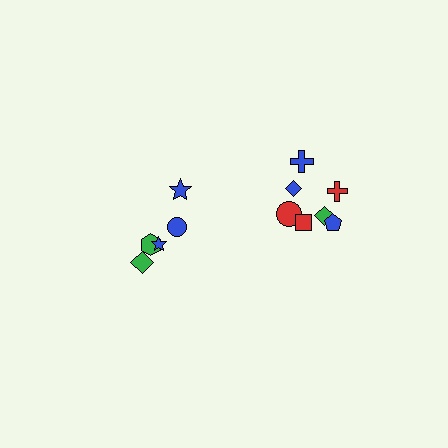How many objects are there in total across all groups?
There are 12 objects.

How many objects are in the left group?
There are 5 objects.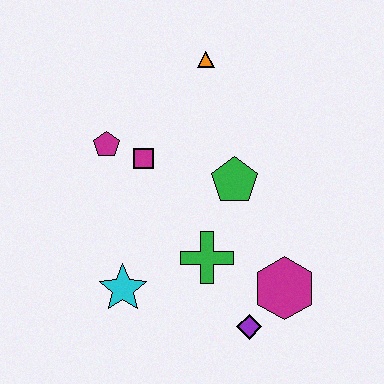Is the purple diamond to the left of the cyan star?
No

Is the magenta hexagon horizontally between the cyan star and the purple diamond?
No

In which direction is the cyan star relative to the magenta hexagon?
The cyan star is to the left of the magenta hexagon.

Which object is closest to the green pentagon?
The green cross is closest to the green pentagon.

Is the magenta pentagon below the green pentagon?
No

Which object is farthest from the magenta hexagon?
The orange triangle is farthest from the magenta hexagon.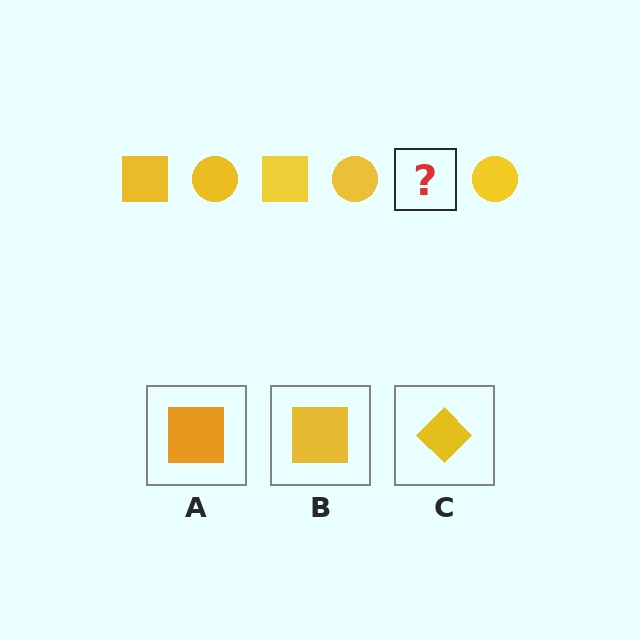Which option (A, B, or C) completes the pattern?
B.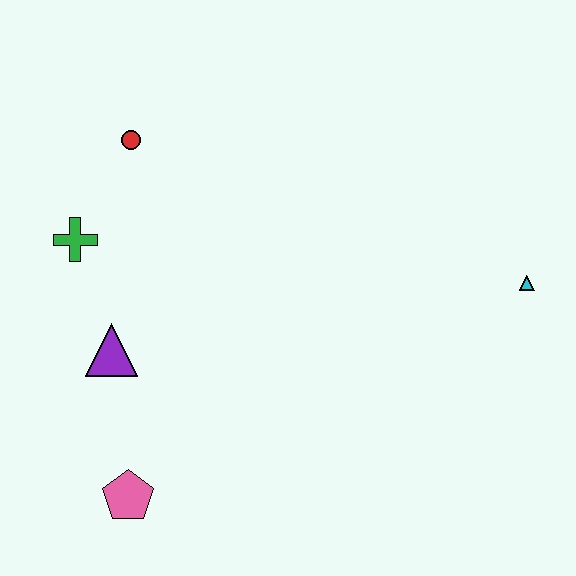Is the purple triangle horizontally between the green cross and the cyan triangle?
Yes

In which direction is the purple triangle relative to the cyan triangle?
The purple triangle is to the left of the cyan triangle.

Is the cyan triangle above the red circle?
No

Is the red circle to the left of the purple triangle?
No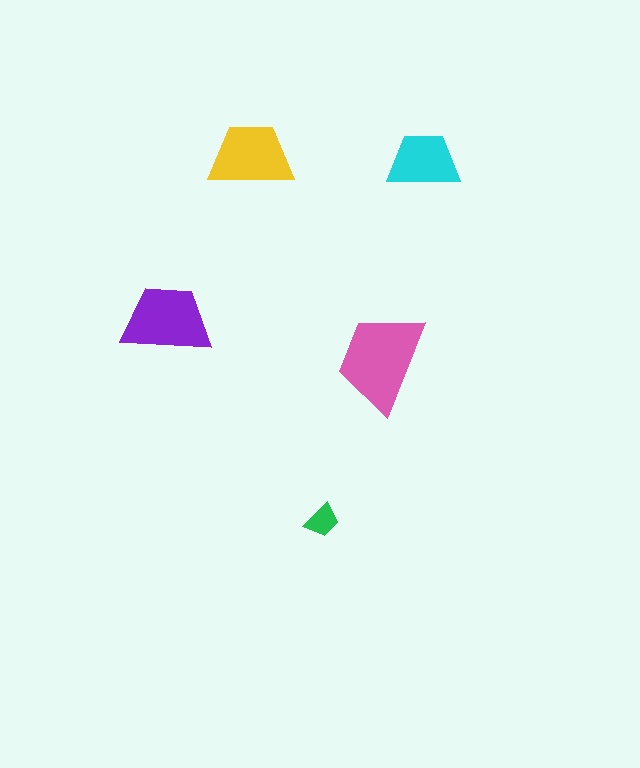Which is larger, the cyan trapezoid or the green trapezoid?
The cyan one.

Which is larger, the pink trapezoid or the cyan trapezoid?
The pink one.